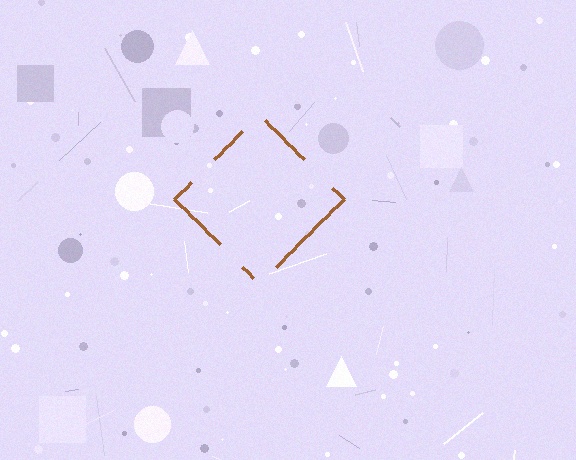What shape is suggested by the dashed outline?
The dashed outline suggests a diamond.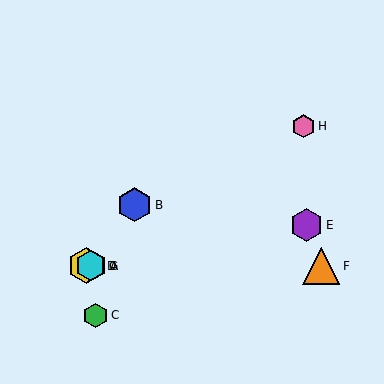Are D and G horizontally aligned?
Yes, both are at y≈266.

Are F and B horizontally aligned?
No, F is at y≈266 and B is at y≈205.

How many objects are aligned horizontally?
4 objects (A, D, F, G) are aligned horizontally.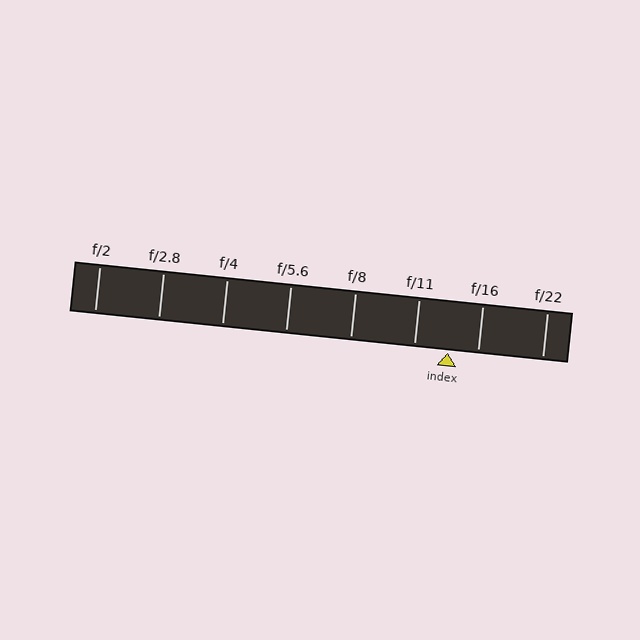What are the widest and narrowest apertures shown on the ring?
The widest aperture shown is f/2 and the narrowest is f/22.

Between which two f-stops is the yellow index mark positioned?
The index mark is between f/11 and f/16.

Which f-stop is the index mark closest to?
The index mark is closest to f/16.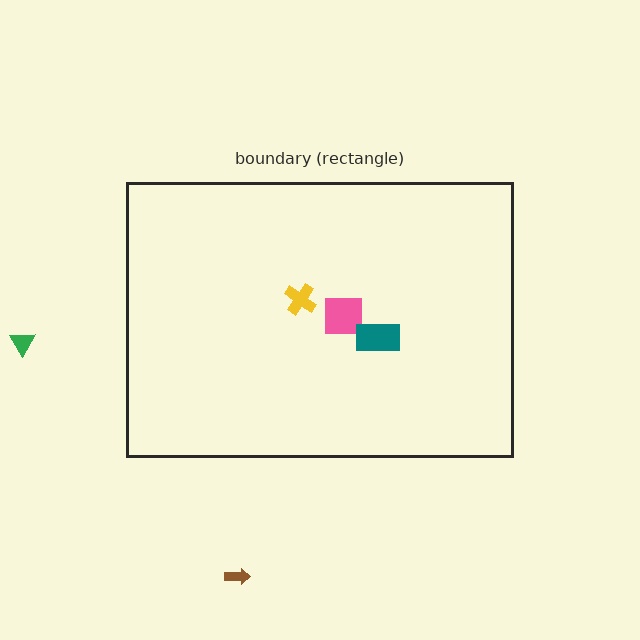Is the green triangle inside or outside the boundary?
Outside.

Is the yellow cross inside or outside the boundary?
Inside.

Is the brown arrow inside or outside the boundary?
Outside.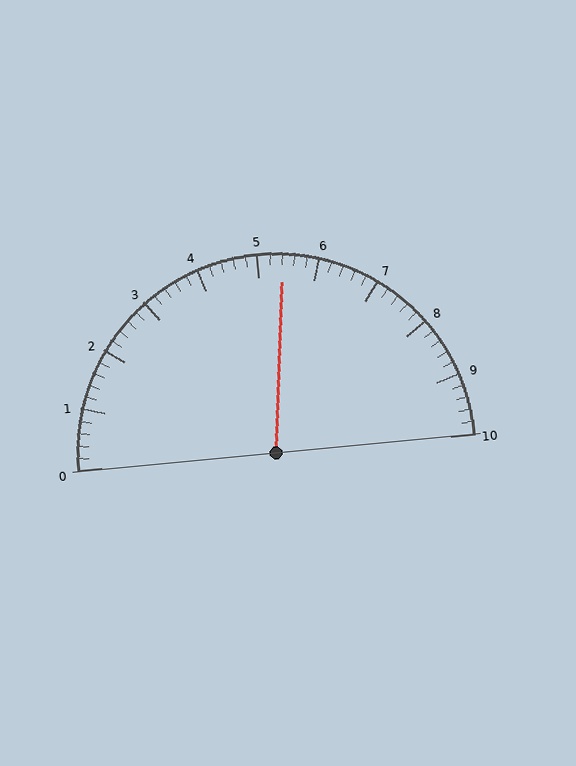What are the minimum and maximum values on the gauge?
The gauge ranges from 0 to 10.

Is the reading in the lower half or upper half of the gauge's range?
The reading is in the upper half of the range (0 to 10).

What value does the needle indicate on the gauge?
The needle indicates approximately 5.4.